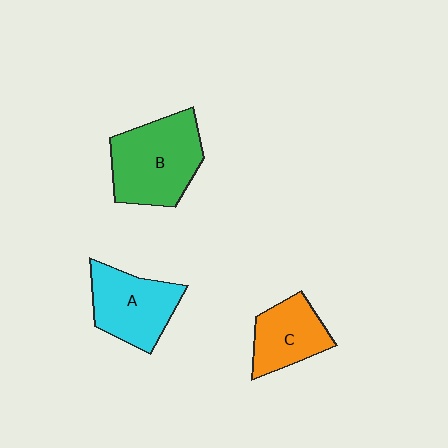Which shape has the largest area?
Shape B (green).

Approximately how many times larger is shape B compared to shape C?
Approximately 1.6 times.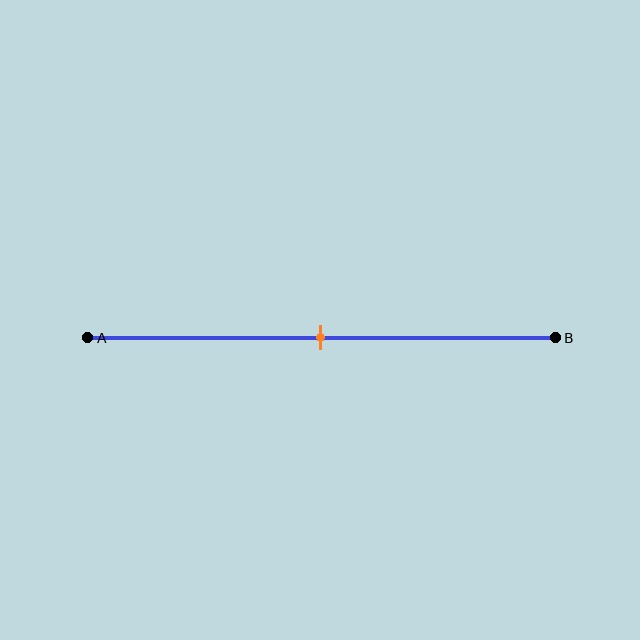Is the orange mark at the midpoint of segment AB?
Yes, the mark is approximately at the midpoint.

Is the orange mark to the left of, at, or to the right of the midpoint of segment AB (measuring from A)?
The orange mark is approximately at the midpoint of segment AB.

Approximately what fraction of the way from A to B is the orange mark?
The orange mark is approximately 50% of the way from A to B.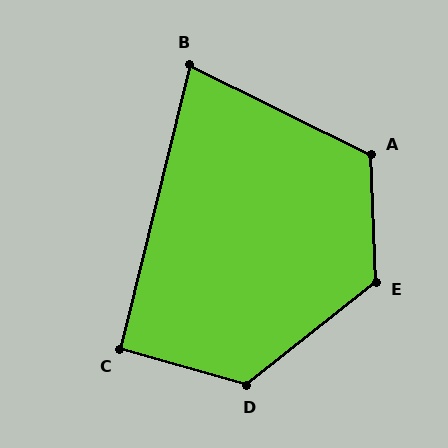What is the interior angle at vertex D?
Approximately 126 degrees (obtuse).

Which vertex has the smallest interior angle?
B, at approximately 77 degrees.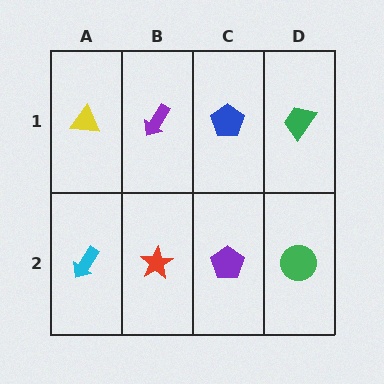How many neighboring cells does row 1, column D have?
2.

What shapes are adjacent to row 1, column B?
A red star (row 2, column B), a yellow triangle (row 1, column A), a blue pentagon (row 1, column C).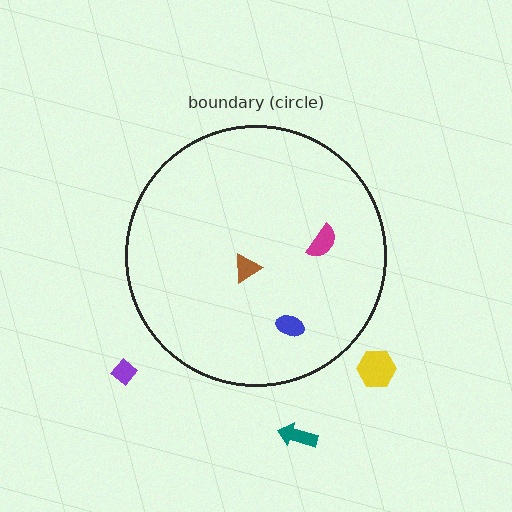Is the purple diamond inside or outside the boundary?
Outside.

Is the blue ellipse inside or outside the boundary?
Inside.